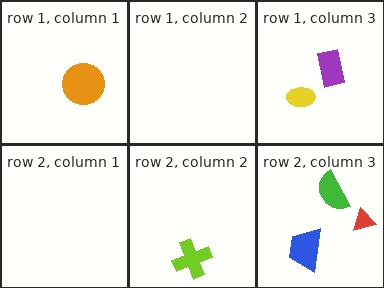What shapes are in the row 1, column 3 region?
The yellow ellipse, the purple rectangle.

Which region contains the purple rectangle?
The row 1, column 3 region.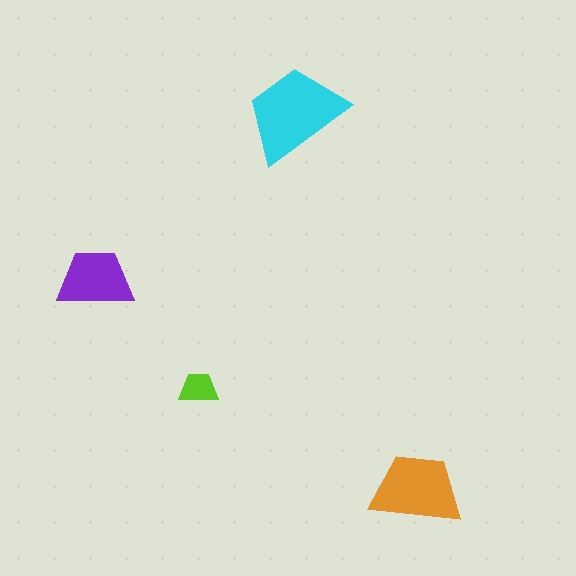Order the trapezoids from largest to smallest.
the cyan one, the orange one, the purple one, the lime one.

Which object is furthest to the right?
The orange trapezoid is rightmost.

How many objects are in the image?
There are 4 objects in the image.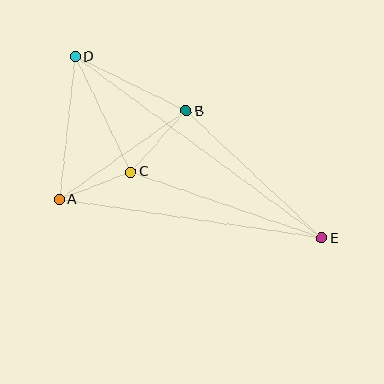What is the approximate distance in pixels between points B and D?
The distance between B and D is approximately 123 pixels.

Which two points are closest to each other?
Points A and C are closest to each other.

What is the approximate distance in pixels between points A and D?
The distance between A and D is approximately 144 pixels.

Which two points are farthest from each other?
Points D and E are farthest from each other.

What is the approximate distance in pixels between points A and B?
The distance between A and B is approximately 155 pixels.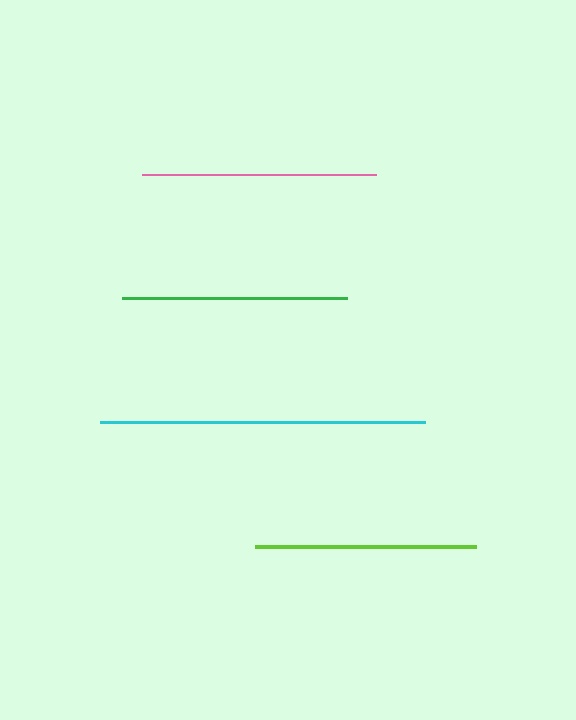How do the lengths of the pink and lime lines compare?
The pink and lime lines are approximately the same length.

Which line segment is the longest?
The cyan line is the longest at approximately 325 pixels.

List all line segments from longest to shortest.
From longest to shortest: cyan, pink, green, lime.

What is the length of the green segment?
The green segment is approximately 225 pixels long.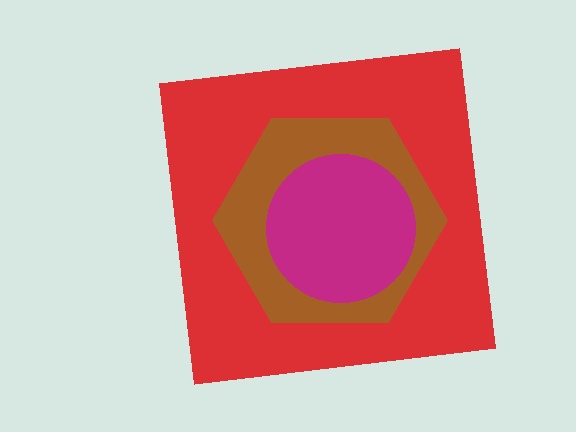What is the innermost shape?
The magenta circle.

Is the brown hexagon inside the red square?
Yes.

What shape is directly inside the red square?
The brown hexagon.